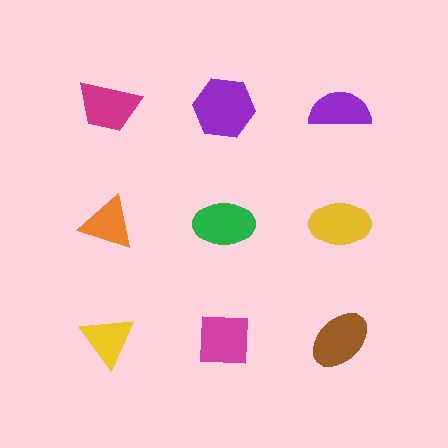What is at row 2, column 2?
A green ellipse.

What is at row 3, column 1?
A yellow triangle.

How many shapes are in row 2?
3 shapes.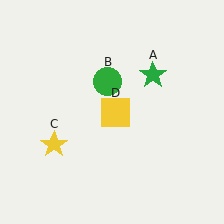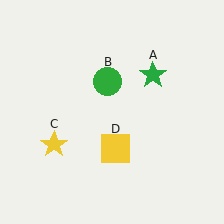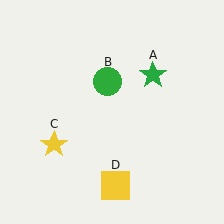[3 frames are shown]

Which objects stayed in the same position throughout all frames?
Green star (object A) and green circle (object B) and yellow star (object C) remained stationary.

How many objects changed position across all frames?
1 object changed position: yellow square (object D).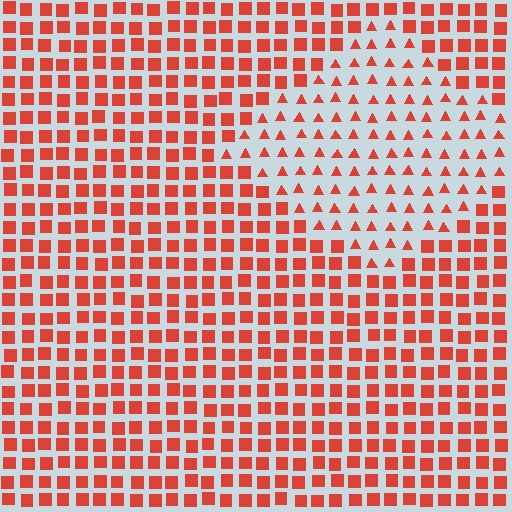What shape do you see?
I see a diamond.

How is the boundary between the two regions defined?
The boundary is defined by a change in element shape: triangles inside vs. squares outside. All elements share the same color and spacing.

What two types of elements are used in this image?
The image uses triangles inside the diamond region and squares outside it.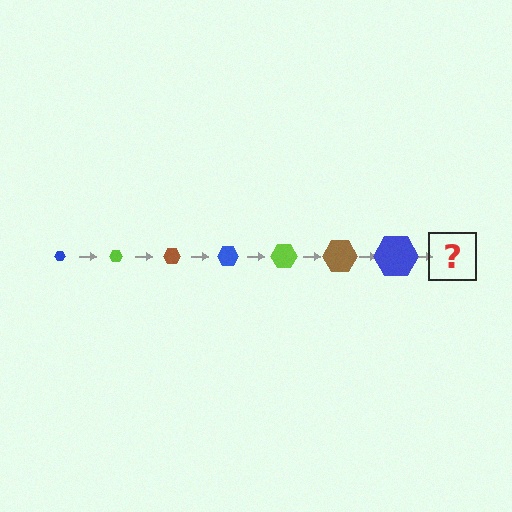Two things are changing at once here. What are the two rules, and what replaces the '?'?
The two rules are that the hexagon grows larger each step and the color cycles through blue, lime, and brown. The '?' should be a lime hexagon, larger than the previous one.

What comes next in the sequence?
The next element should be a lime hexagon, larger than the previous one.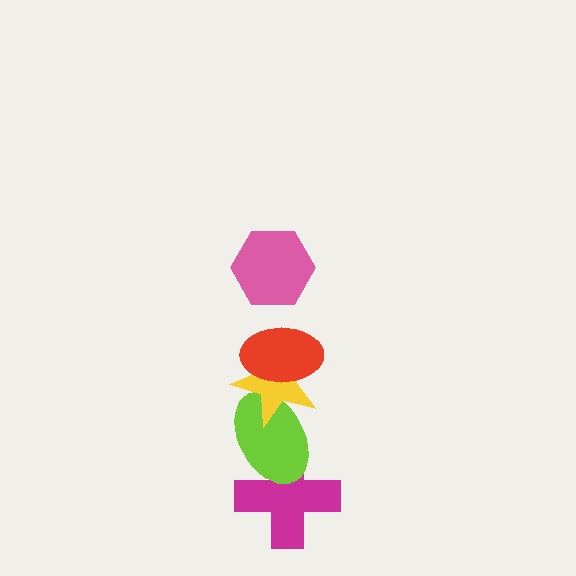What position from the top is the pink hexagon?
The pink hexagon is 1st from the top.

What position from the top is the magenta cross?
The magenta cross is 5th from the top.